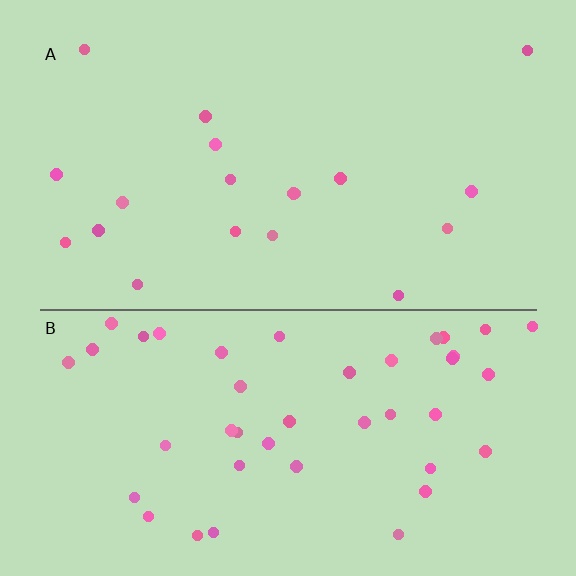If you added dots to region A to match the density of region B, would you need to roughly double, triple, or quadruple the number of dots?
Approximately double.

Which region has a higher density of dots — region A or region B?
B (the bottom).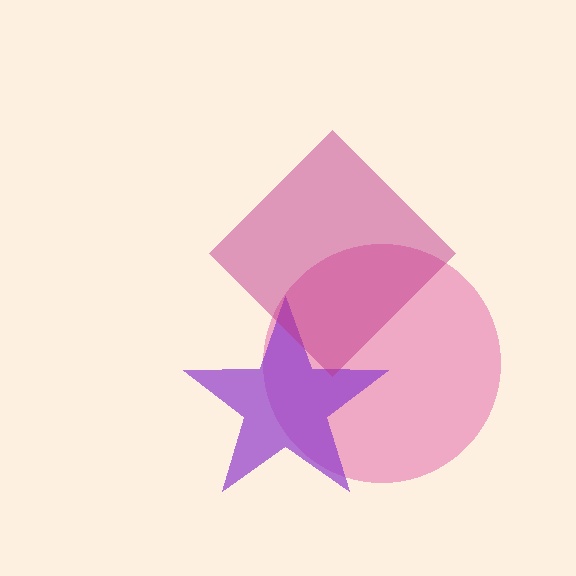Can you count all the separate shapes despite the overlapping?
Yes, there are 3 separate shapes.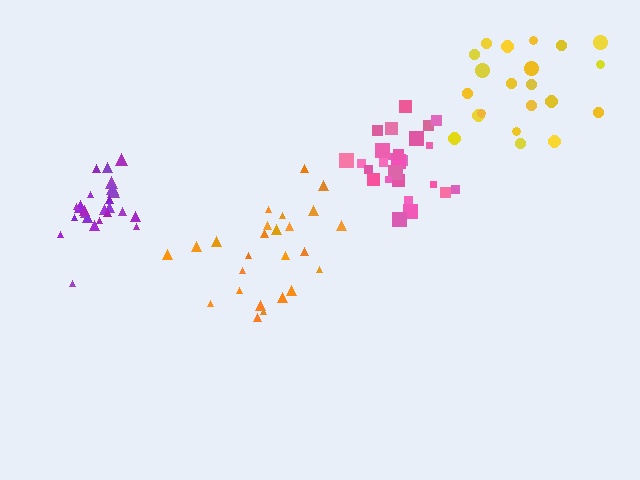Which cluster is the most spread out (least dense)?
Yellow.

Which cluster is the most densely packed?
Purple.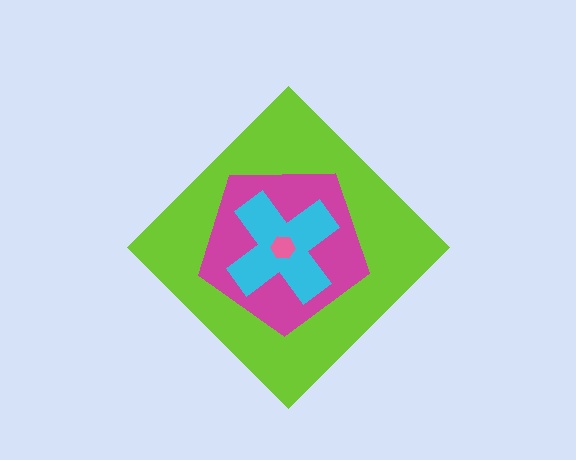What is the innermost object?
The pink hexagon.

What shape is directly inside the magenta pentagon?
The cyan cross.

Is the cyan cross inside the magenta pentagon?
Yes.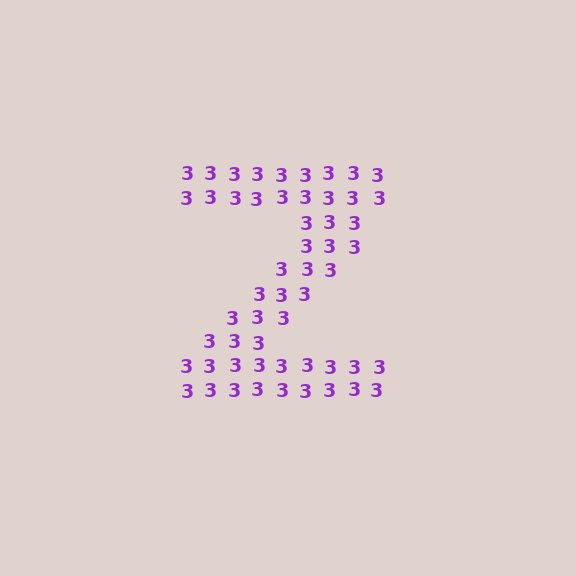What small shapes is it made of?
It is made of small digit 3's.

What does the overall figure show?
The overall figure shows the letter Z.